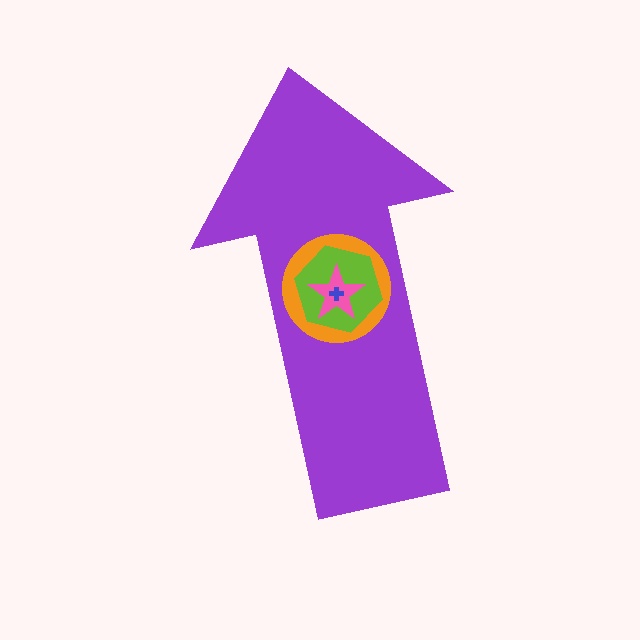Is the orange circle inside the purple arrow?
Yes.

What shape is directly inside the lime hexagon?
The pink star.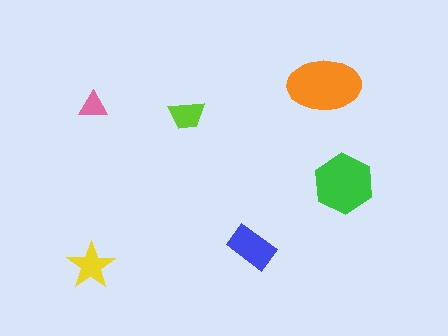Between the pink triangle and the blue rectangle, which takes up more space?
The blue rectangle.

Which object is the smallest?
The pink triangle.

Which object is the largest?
The orange ellipse.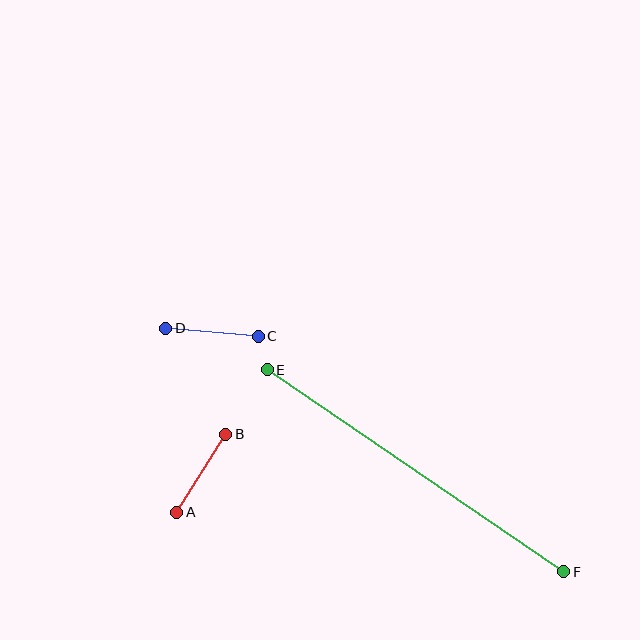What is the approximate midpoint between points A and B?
The midpoint is at approximately (201, 473) pixels.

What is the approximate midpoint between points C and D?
The midpoint is at approximately (212, 332) pixels.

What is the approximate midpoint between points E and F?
The midpoint is at approximately (415, 471) pixels.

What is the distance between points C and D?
The distance is approximately 93 pixels.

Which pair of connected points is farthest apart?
Points E and F are farthest apart.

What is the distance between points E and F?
The distance is approximately 358 pixels.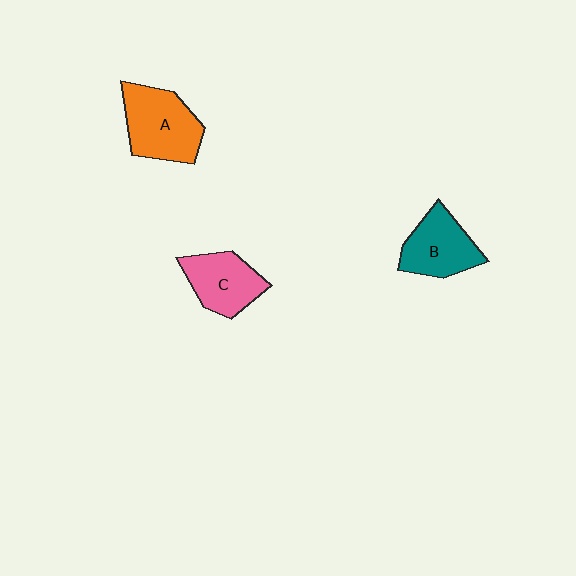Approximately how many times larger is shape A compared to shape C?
Approximately 1.3 times.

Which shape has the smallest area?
Shape C (pink).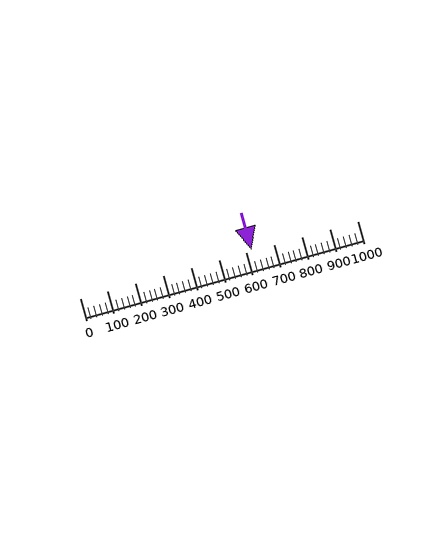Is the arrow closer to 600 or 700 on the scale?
The arrow is closer to 600.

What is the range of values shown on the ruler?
The ruler shows values from 0 to 1000.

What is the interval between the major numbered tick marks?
The major tick marks are spaced 100 units apart.